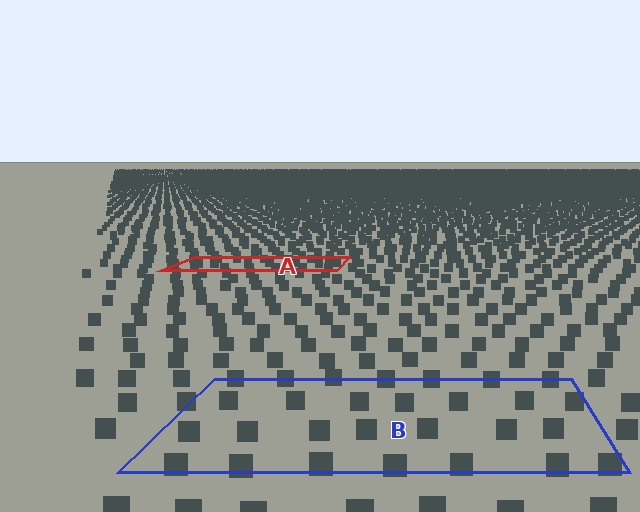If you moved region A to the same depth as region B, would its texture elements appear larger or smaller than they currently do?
They would appear larger. At a closer depth, the same texture elements are projected at a bigger on-screen size.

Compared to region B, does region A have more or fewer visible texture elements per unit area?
Region A has more texture elements per unit area — they are packed more densely because it is farther away.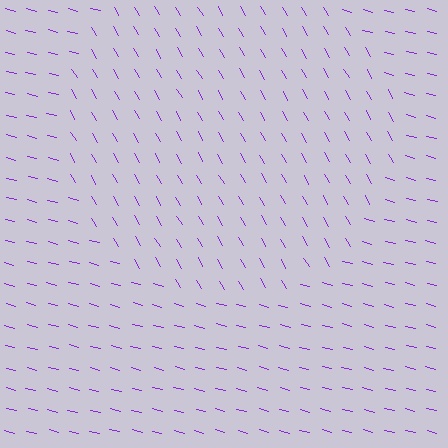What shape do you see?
I see a circle.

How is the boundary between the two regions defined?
The boundary is defined purely by a change in line orientation (approximately 45 degrees difference). All lines are the same color and thickness.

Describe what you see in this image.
The image is filled with small purple line segments. A circle region in the image has lines oriented differently from the surrounding lines, creating a visible texture boundary.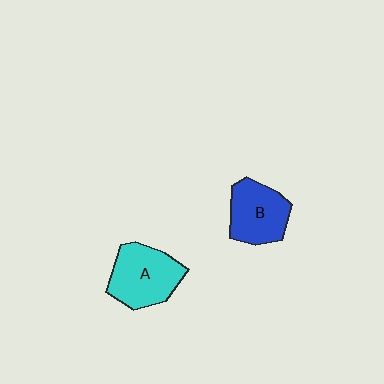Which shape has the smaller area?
Shape B (blue).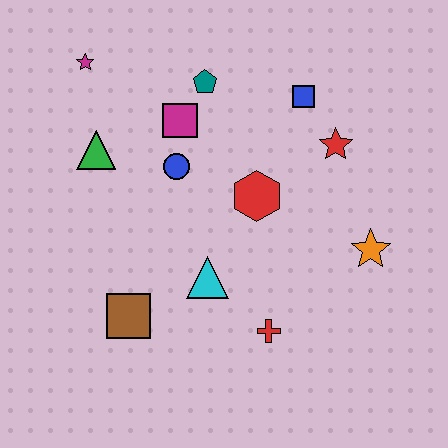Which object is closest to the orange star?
The red star is closest to the orange star.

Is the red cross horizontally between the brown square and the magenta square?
No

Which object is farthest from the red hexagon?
The magenta star is farthest from the red hexagon.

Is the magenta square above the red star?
Yes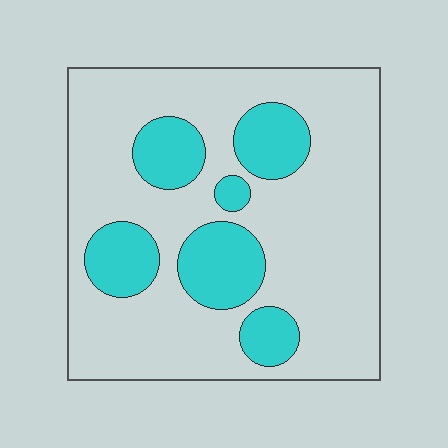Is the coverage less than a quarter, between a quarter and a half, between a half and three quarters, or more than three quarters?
Less than a quarter.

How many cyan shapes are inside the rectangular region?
6.